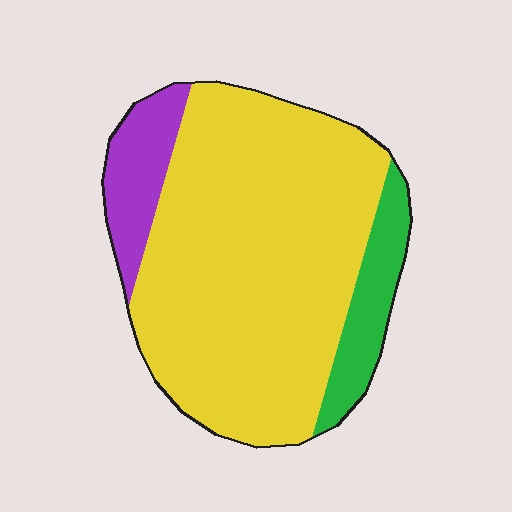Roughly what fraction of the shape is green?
Green covers 12% of the shape.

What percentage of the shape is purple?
Purple takes up about one tenth (1/10) of the shape.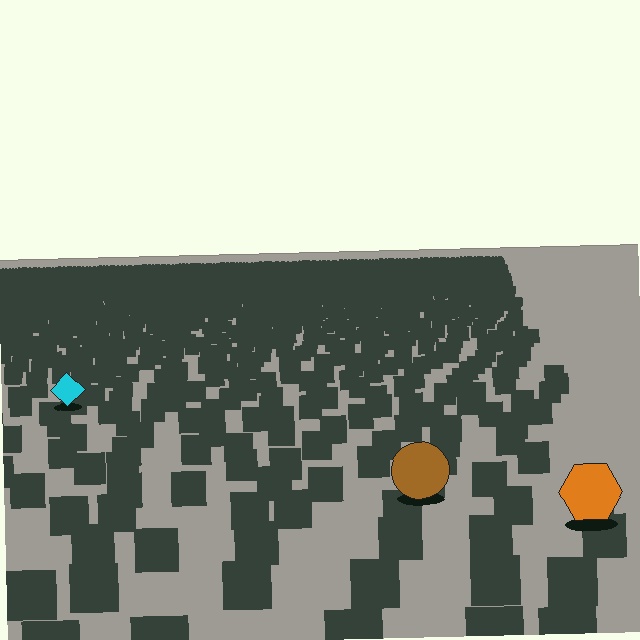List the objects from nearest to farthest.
From nearest to farthest: the orange hexagon, the brown circle, the cyan diamond.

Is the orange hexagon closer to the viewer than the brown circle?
Yes. The orange hexagon is closer — you can tell from the texture gradient: the ground texture is coarser near it.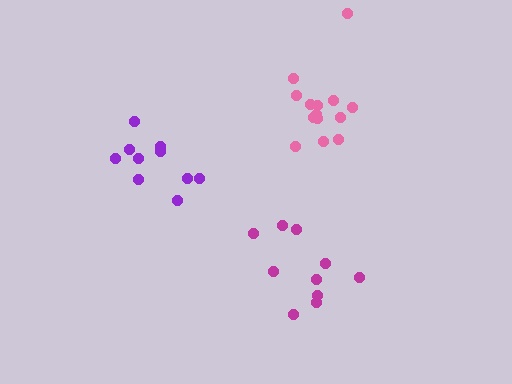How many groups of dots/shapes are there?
There are 3 groups.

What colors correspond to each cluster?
The clusters are colored: magenta, pink, purple.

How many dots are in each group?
Group 1: 10 dots, Group 2: 14 dots, Group 3: 10 dots (34 total).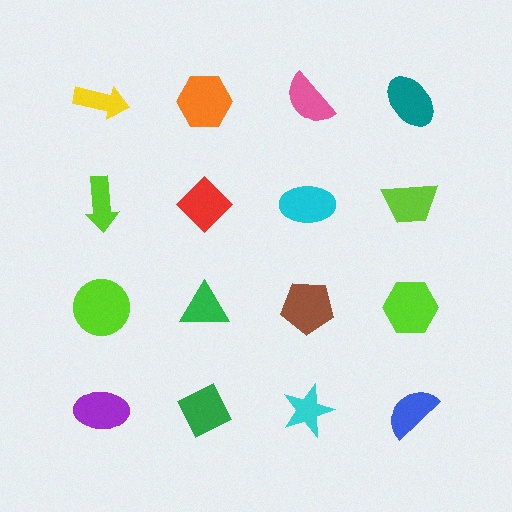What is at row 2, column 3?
A cyan ellipse.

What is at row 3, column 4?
A lime hexagon.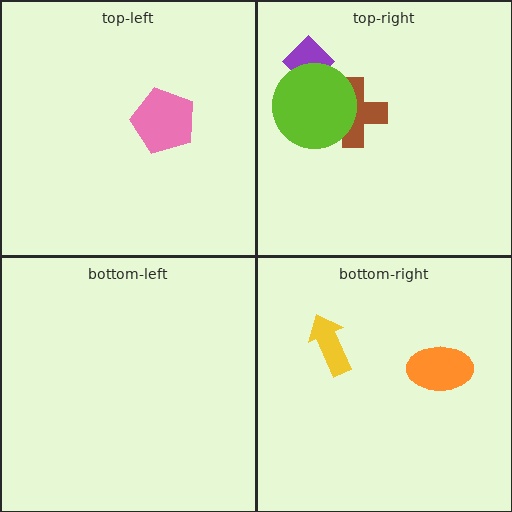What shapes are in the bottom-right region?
The orange ellipse, the yellow arrow.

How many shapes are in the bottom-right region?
2.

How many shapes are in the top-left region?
1.